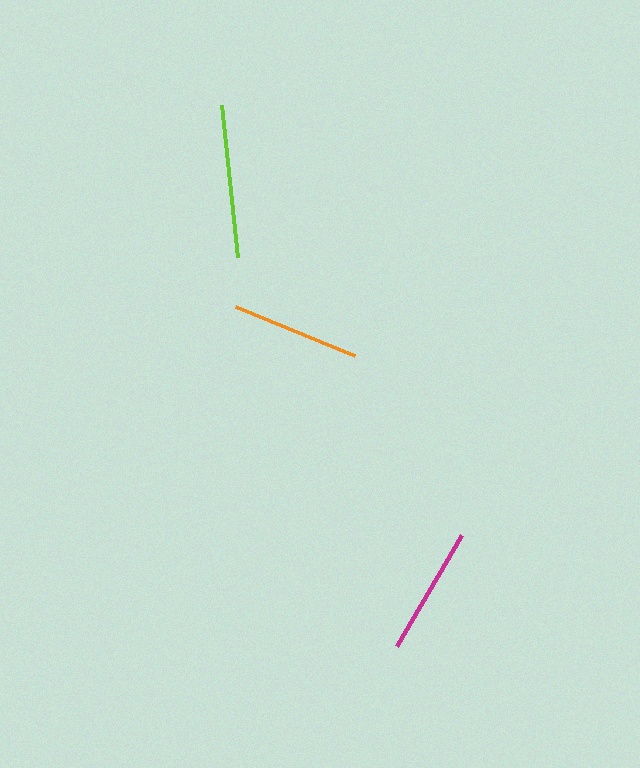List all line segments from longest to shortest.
From longest to shortest: lime, magenta, orange.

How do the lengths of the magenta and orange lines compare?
The magenta and orange lines are approximately the same length.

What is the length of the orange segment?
The orange segment is approximately 128 pixels long.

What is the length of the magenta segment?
The magenta segment is approximately 129 pixels long.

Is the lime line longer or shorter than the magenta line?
The lime line is longer than the magenta line.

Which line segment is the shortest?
The orange line is the shortest at approximately 128 pixels.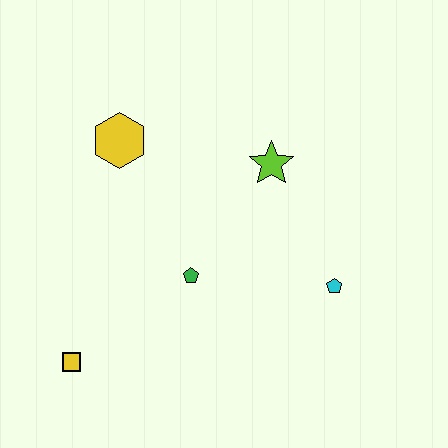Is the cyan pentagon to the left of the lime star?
No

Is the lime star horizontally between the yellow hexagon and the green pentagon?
No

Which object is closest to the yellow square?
The green pentagon is closest to the yellow square.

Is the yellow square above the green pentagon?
No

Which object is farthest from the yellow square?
The lime star is farthest from the yellow square.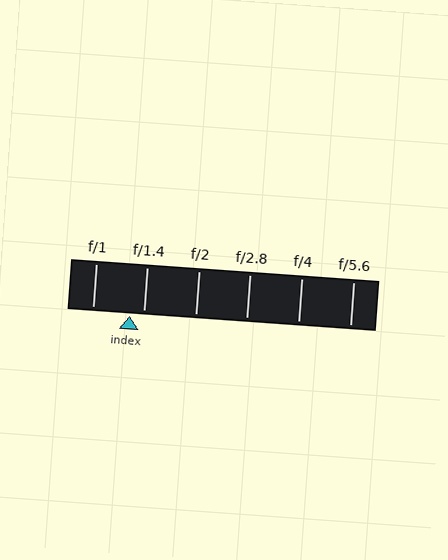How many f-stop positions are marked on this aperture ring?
There are 6 f-stop positions marked.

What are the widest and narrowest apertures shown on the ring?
The widest aperture shown is f/1 and the narrowest is f/5.6.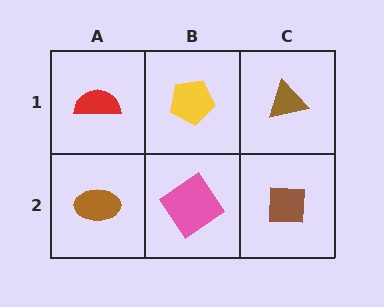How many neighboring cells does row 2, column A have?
2.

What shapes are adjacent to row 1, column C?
A brown square (row 2, column C), a yellow pentagon (row 1, column B).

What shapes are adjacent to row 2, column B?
A yellow pentagon (row 1, column B), a brown ellipse (row 2, column A), a brown square (row 2, column C).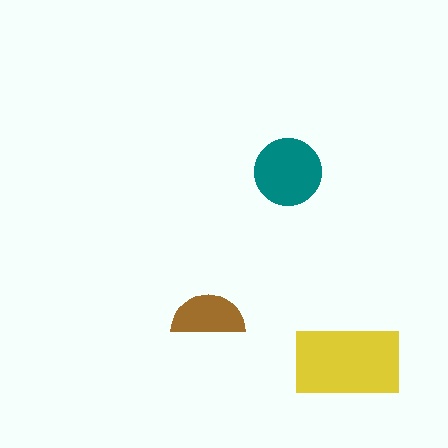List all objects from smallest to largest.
The brown semicircle, the teal circle, the yellow rectangle.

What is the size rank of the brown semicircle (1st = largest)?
3rd.